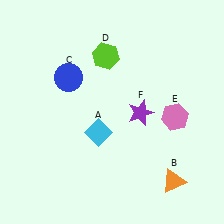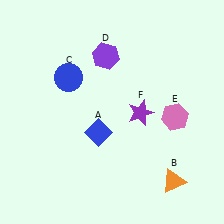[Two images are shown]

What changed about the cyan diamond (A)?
In Image 1, A is cyan. In Image 2, it changed to blue.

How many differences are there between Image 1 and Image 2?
There are 2 differences between the two images.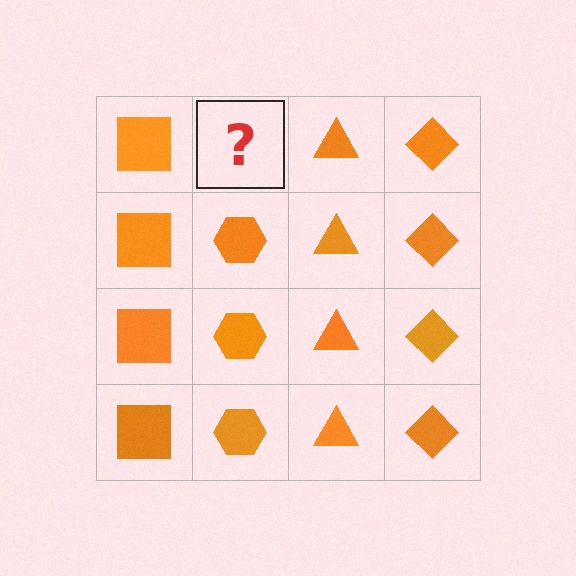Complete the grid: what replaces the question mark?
The question mark should be replaced with an orange hexagon.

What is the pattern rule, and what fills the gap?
The rule is that each column has a consistent shape. The gap should be filled with an orange hexagon.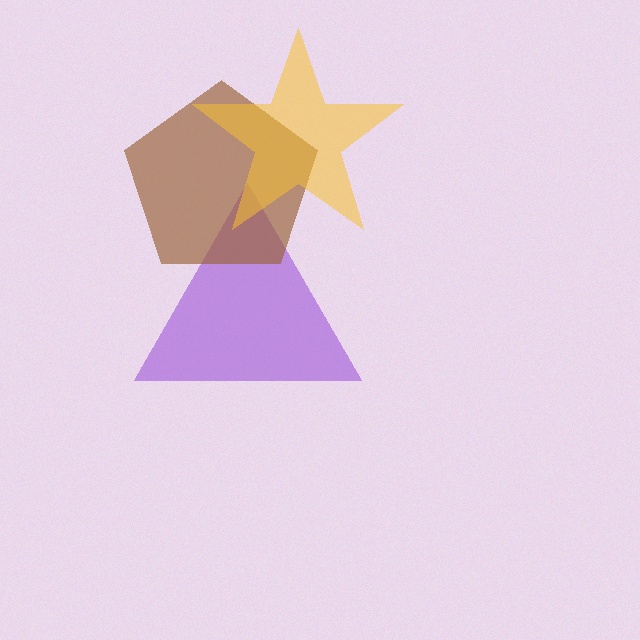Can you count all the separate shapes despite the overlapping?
Yes, there are 3 separate shapes.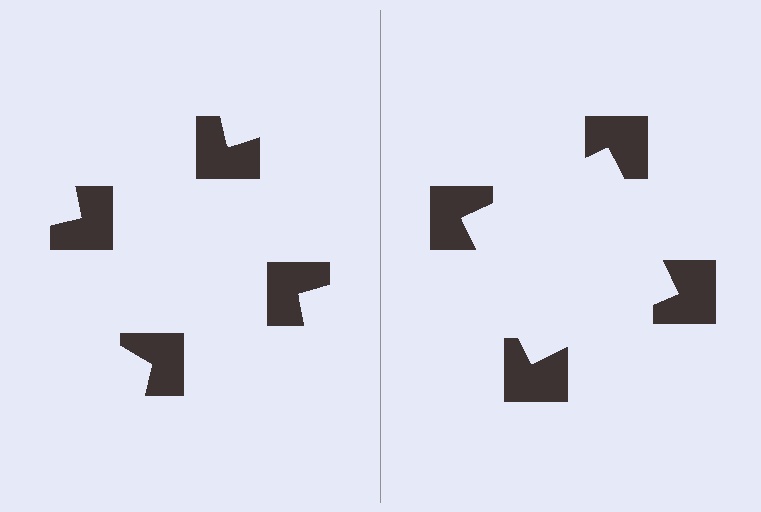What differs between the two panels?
The notched squares are positioned identically on both sides; only the wedge orientations differ. On the right they align to a square; on the left they are misaligned.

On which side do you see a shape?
An illusory square appears on the right side. On the left side the wedge cuts are rotated, so no coherent shape forms.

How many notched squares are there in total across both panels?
8 — 4 on each side.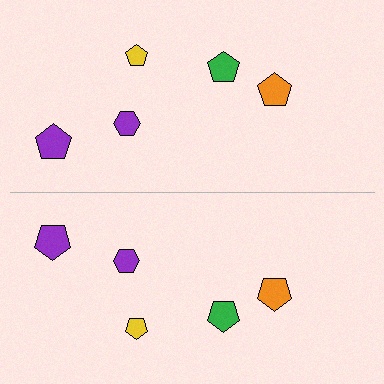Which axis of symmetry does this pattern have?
The pattern has a horizontal axis of symmetry running through the center of the image.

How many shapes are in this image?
There are 10 shapes in this image.